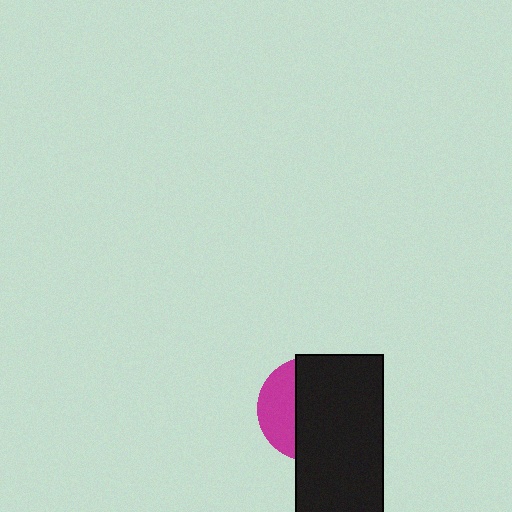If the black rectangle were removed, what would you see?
You would see the complete magenta circle.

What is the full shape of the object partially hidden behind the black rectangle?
The partially hidden object is a magenta circle.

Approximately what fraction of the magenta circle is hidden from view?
Roughly 66% of the magenta circle is hidden behind the black rectangle.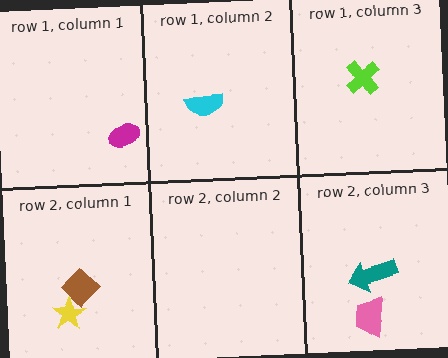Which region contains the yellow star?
The row 2, column 1 region.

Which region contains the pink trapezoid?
The row 2, column 3 region.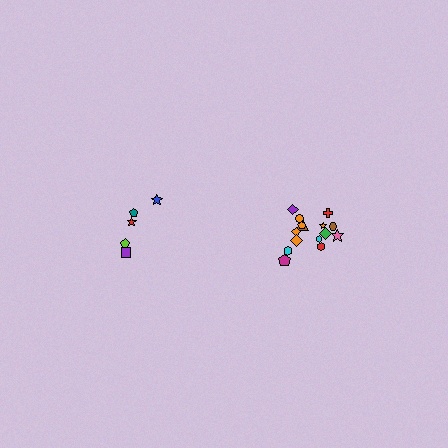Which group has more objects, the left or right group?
The right group.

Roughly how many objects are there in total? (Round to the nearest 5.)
Roughly 20 objects in total.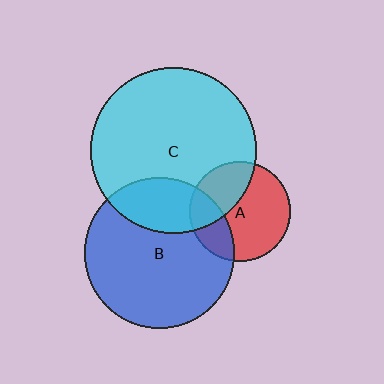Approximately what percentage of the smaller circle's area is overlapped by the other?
Approximately 25%.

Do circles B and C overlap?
Yes.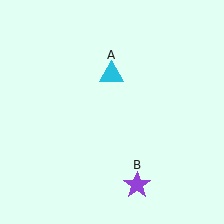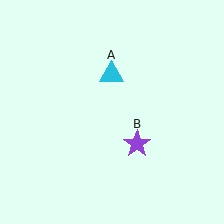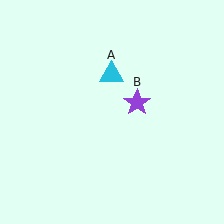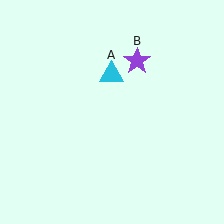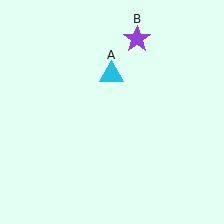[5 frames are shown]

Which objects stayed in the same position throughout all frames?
Cyan triangle (object A) remained stationary.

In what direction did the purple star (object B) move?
The purple star (object B) moved up.